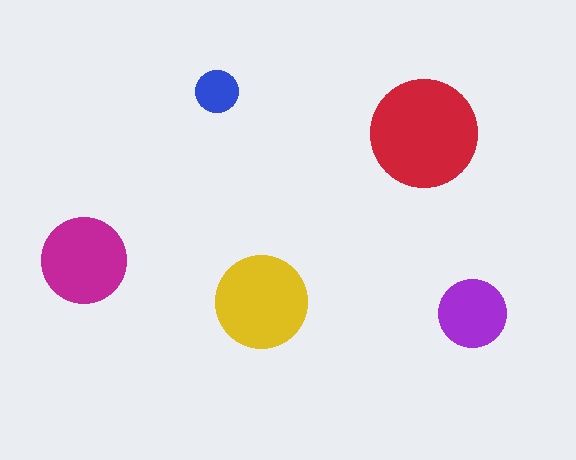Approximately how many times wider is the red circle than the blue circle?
About 2.5 times wider.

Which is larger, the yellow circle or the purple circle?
The yellow one.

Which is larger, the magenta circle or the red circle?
The red one.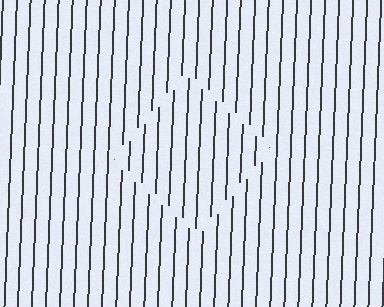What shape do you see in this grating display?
An illusory square. The interior of the shape contains the same grating, shifted by half a period — the contour is defined by the phase discontinuity where line-ends from the inner and outer gratings abut.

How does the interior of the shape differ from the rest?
The interior of the shape contains the same grating, shifted by half a period — the contour is defined by the phase discontinuity where line-ends from the inner and outer gratings abut.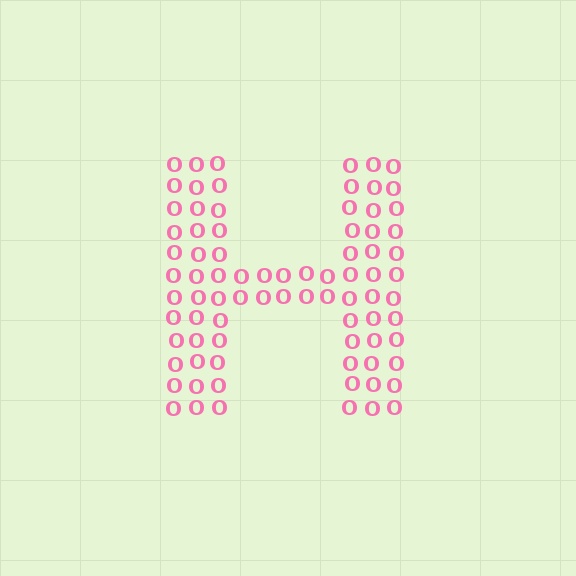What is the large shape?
The large shape is the letter H.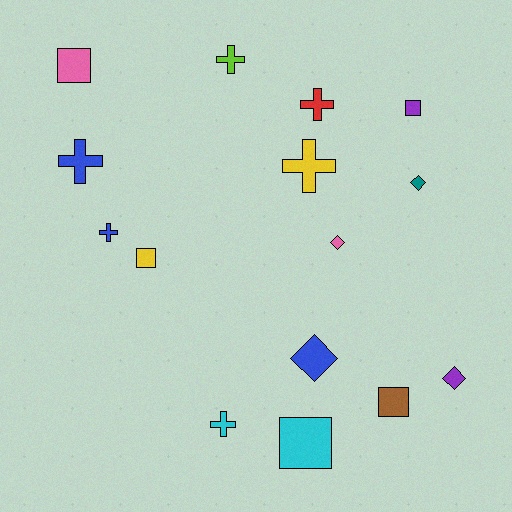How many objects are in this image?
There are 15 objects.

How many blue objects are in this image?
There are 3 blue objects.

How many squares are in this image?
There are 5 squares.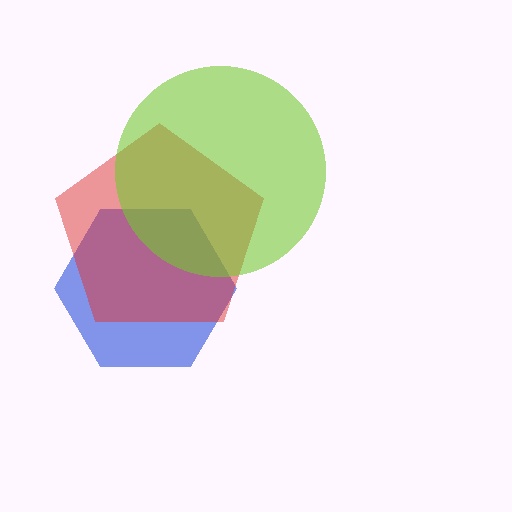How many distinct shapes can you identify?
There are 3 distinct shapes: a blue hexagon, a red pentagon, a lime circle.